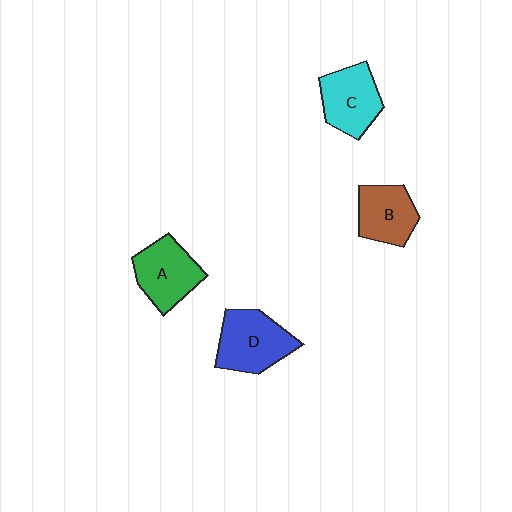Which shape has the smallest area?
Shape B (brown).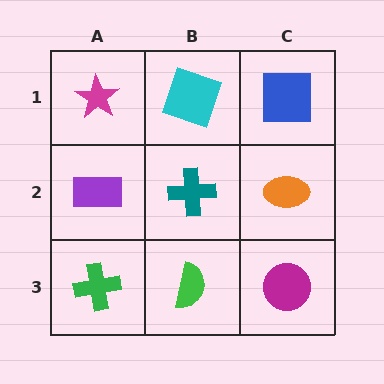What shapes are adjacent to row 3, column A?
A purple rectangle (row 2, column A), a green semicircle (row 3, column B).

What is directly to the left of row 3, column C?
A green semicircle.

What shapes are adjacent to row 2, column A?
A magenta star (row 1, column A), a green cross (row 3, column A), a teal cross (row 2, column B).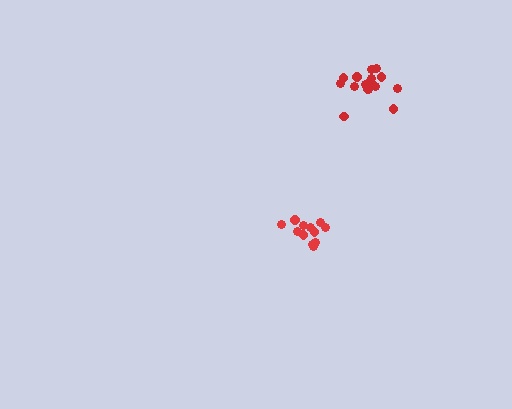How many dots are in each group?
Group 1: 17 dots, Group 2: 12 dots (29 total).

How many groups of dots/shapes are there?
There are 2 groups.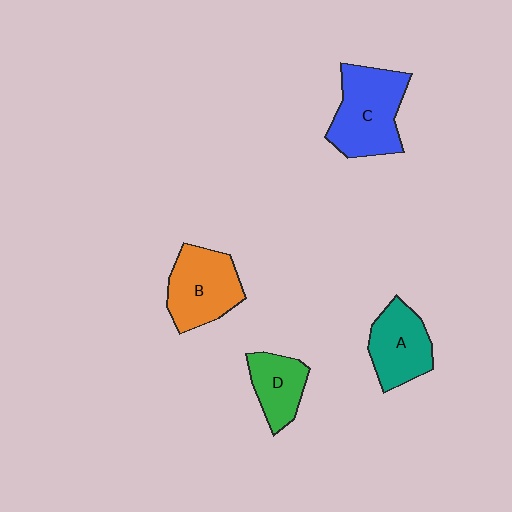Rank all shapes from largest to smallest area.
From largest to smallest: C (blue), B (orange), A (teal), D (green).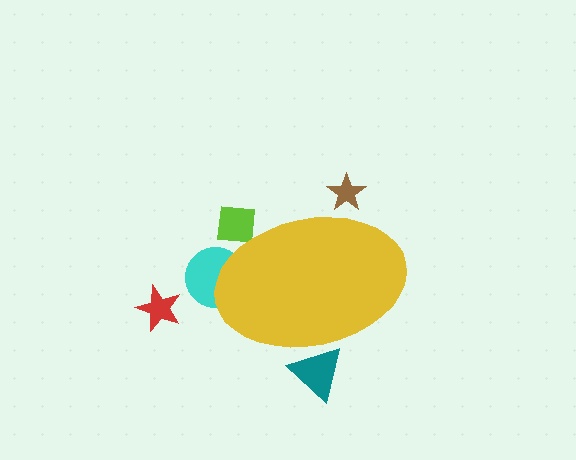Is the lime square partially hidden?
Yes, the lime square is partially hidden behind the yellow ellipse.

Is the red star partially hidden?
No, the red star is fully visible.